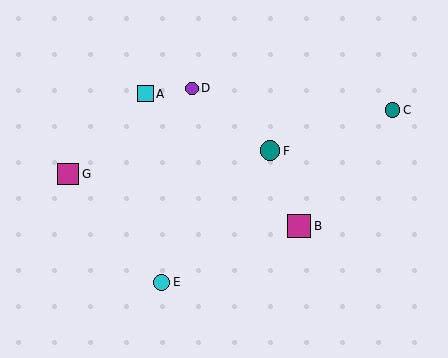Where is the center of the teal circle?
The center of the teal circle is at (270, 151).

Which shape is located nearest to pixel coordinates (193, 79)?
The purple circle (labeled D) at (192, 88) is nearest to that location.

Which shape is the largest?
The magenta square (labeled B) is the largest.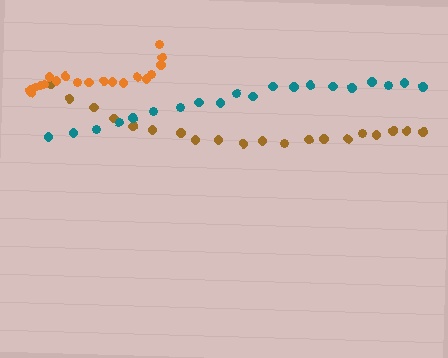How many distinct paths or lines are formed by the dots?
There are 3 distinct paths.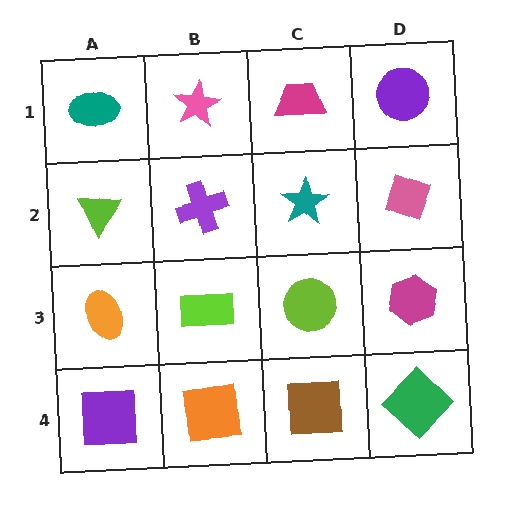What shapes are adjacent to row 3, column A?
A lime triangle (row 2, column A), a purple square (row 4, column A), a lime rectangle (row 3, column B).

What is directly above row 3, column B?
A purple cross.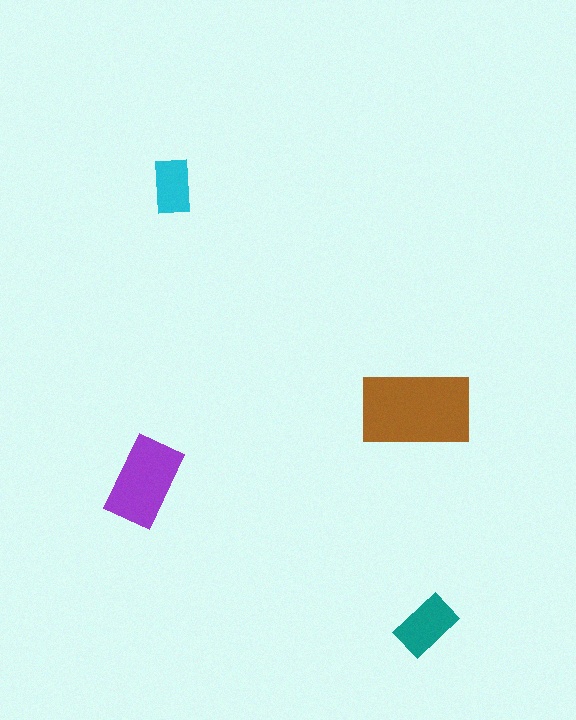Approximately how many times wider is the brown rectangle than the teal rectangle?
About 2 times wider.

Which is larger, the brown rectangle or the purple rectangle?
The brown one.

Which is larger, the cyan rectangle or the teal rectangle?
The teal one.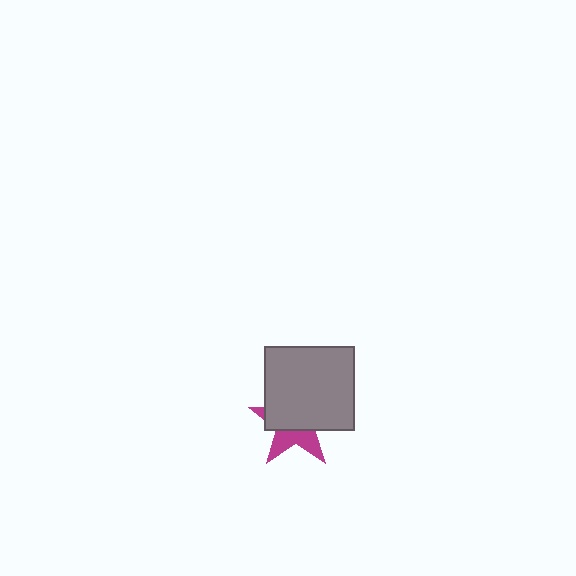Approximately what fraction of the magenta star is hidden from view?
Roughly 63% of the magenta star is hidden behind the gray rectangle.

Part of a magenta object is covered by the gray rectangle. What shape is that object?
It is a star.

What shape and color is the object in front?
The object in front is a gray rectangle.